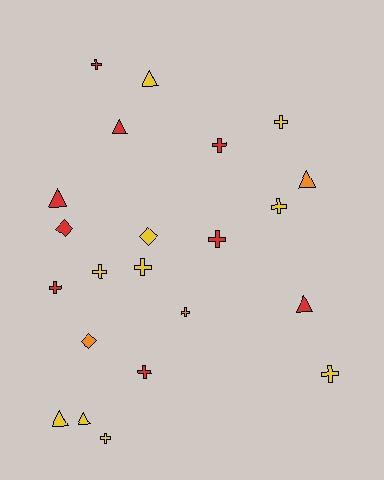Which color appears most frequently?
Yellow, with 10 objects.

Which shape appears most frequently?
Cross, with 12 objects.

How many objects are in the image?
There are 22 objects.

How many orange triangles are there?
There is 1 orange triangle.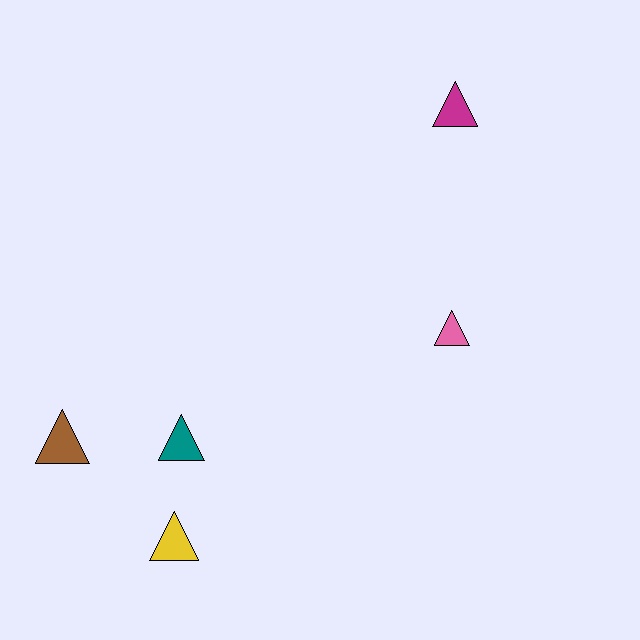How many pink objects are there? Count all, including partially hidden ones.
There is 1 pink object.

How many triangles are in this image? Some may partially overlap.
There are 5 triangles.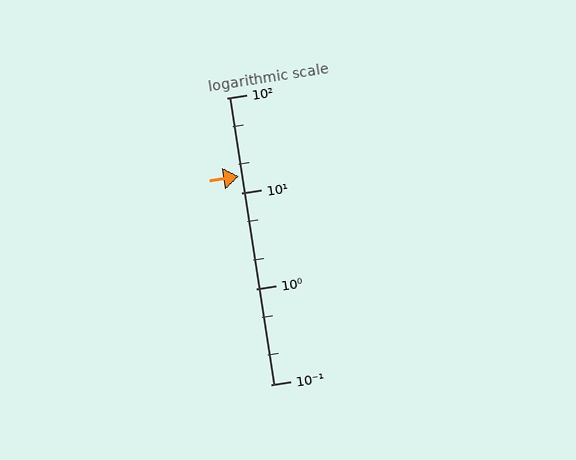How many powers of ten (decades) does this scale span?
The scale spans 3 decades, from 0.1 to 100.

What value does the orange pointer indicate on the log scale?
The pointer indicates approximately 15.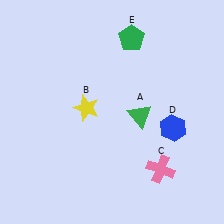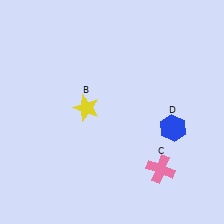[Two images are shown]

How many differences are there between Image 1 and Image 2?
There are 2 differences between the two images.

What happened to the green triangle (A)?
The green triangle (A) was removed in Image 2. It was in the bottom-right area of Image 1.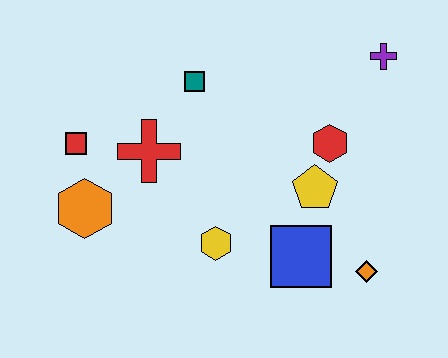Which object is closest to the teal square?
The red cross is closest to the teal square.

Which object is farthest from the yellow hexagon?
The purple cross is farthest from the yellow hexagon.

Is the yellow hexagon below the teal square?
Yes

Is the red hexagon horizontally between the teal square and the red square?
No